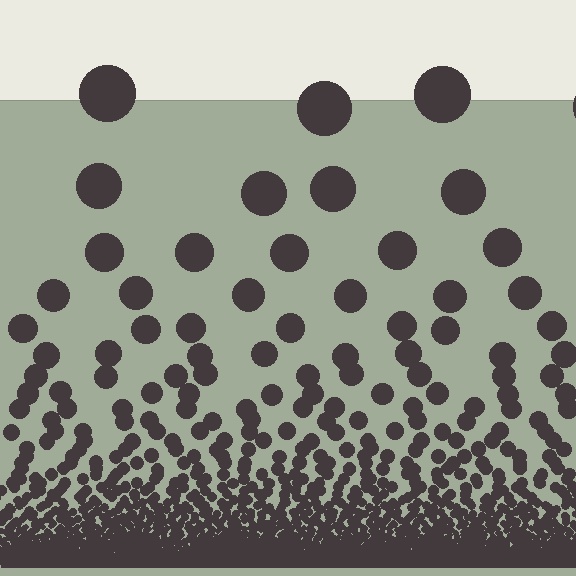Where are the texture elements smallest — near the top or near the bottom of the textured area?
Near the bottom.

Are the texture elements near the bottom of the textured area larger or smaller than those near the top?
Smaller. The gradient is inverted — elements near the bottom are smaller and denser.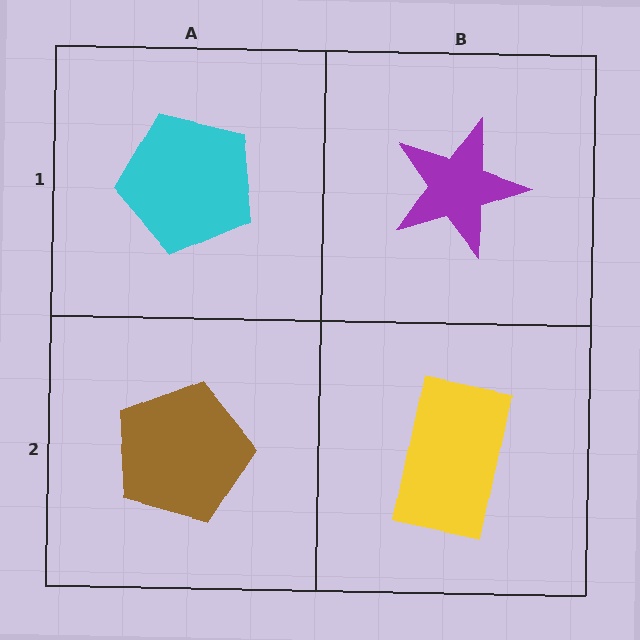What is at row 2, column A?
A brown pentagon.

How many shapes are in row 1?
2 shapes.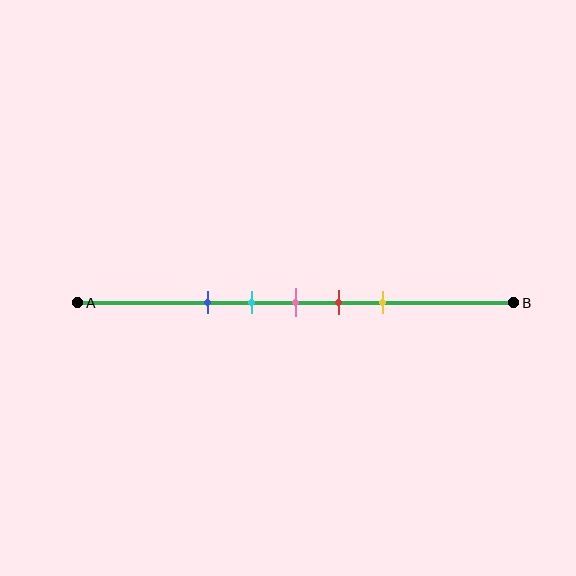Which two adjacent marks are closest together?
The cyan and pink marks are the closest adjacent pair.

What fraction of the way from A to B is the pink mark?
The pink mark is approximately 50% (0.5) of the way from A to B.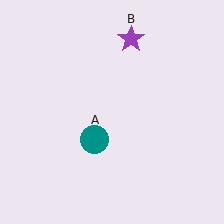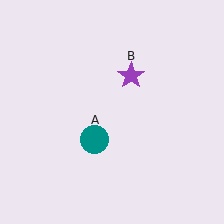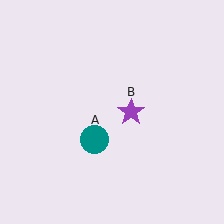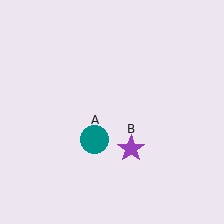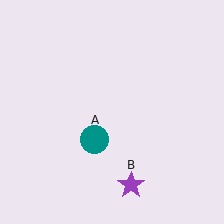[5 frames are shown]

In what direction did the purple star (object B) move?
The purple star (object B) moved down.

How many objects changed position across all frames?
1 object changed position: purple star (object B).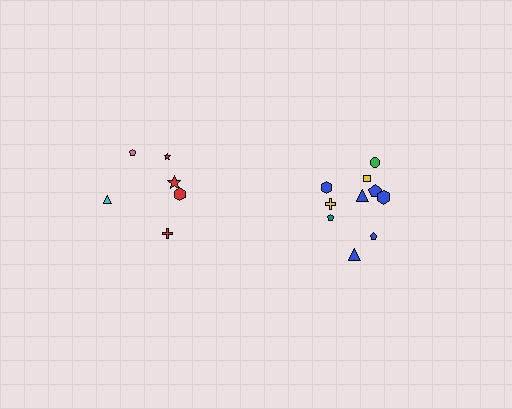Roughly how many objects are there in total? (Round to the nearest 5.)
Roughly 15 objects in total.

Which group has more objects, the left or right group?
The right group.